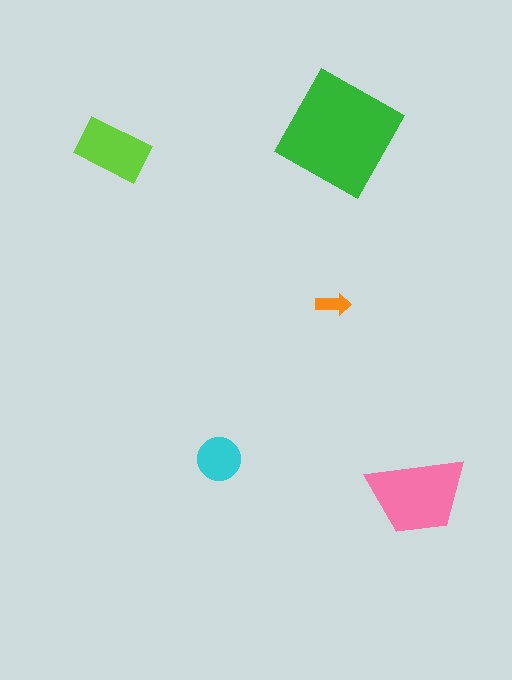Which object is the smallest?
The orange arrow.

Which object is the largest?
The green square.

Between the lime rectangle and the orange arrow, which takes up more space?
The lime rectangle.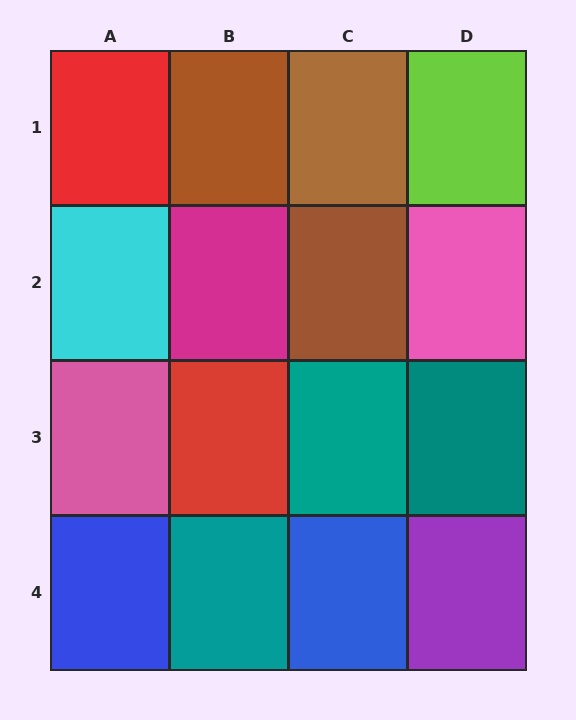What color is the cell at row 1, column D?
Lime.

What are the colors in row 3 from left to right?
Pink, red, teal, teal.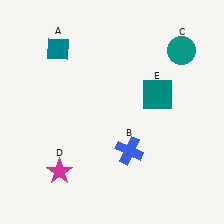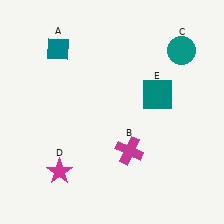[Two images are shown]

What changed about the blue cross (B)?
In Image 1, B is blue. In Image 2, it changed to magenta.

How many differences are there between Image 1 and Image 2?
There is 1 difference between the two images.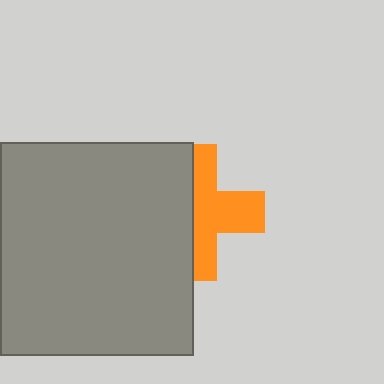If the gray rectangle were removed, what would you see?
You would see the complete orange cross.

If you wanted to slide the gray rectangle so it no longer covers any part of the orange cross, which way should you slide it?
Slide it left — that is the most direct way to separate the two shapes.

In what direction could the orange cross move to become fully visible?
The orange cross could move right. That would shift it out from behind the gray rectangle entirely.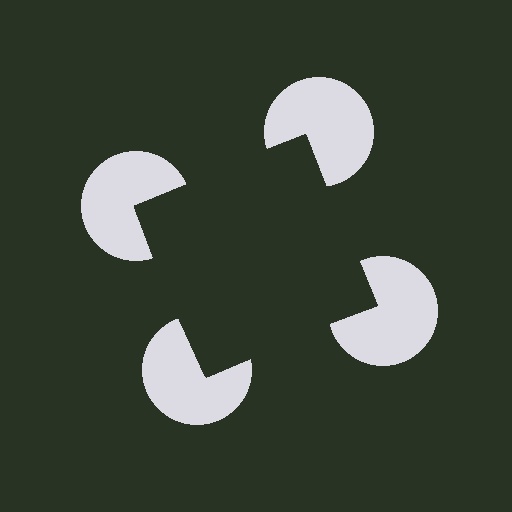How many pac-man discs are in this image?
There are 4 — one at each vertex of the illusory square.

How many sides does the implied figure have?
4 sides.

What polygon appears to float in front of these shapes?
An illusory square — its edges are inferred from the aligned wedge cuts in the pac-man discs, not physically drawn.